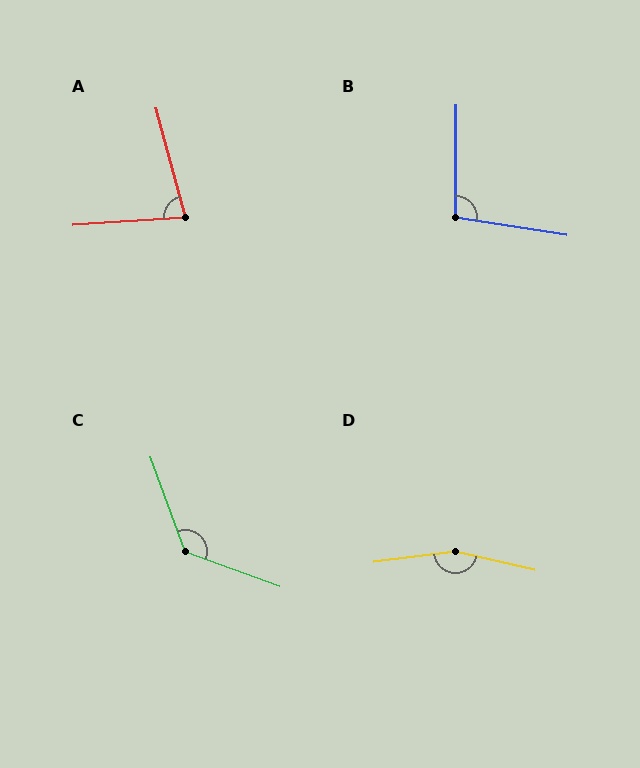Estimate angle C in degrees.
Approximately 130 degrees.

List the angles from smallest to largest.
A (79°), B (99°), C (130°), D (159°).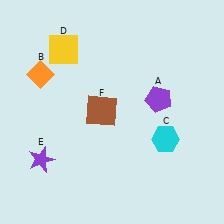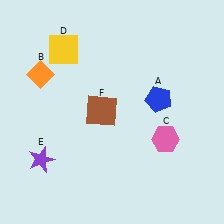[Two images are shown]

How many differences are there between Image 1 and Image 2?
There are 2 differences between the two images.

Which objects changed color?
A changed from purple to blue. C changed from cyan to pink.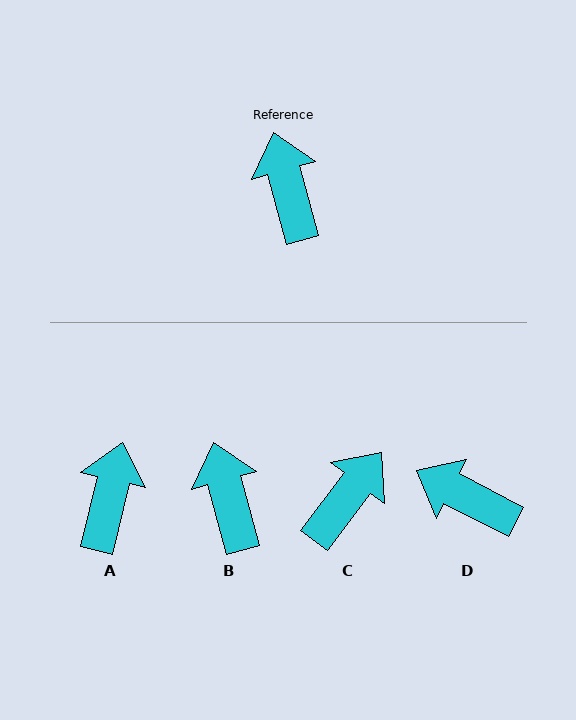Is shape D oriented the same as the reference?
No, it is off by about 48 degrees.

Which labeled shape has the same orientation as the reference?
B.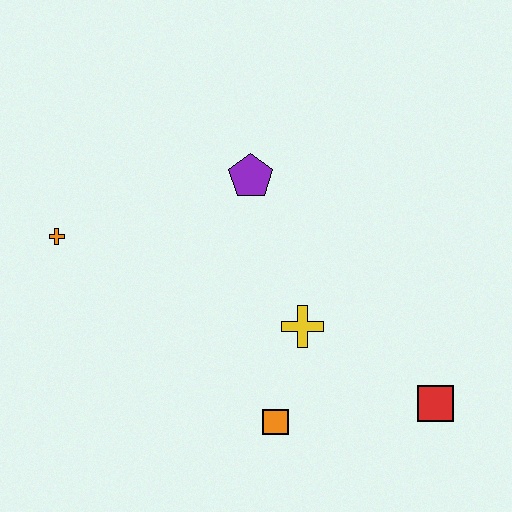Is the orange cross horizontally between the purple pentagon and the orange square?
No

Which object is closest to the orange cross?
The purple pentagon is closest to the orange cross.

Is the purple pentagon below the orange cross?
No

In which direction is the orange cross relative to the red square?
The orange cross is to the left of the red square.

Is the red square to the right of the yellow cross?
Yes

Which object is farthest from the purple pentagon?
The red square is farthest from the purple pentagon.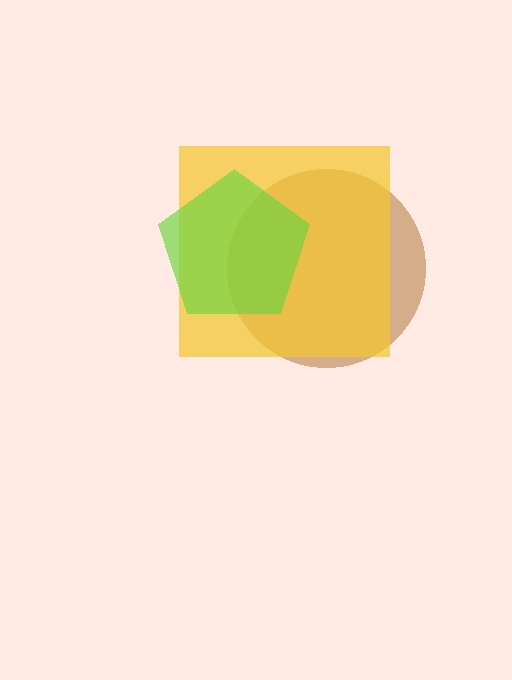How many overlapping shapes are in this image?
There are 3 overlapping shapes in the image.